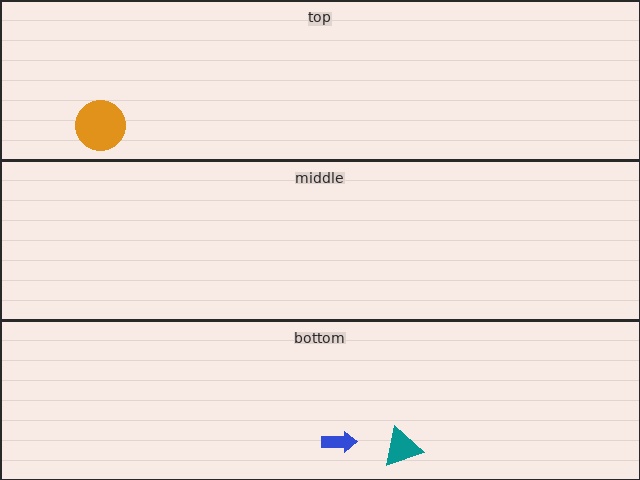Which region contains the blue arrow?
The bottom region.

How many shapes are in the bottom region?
2.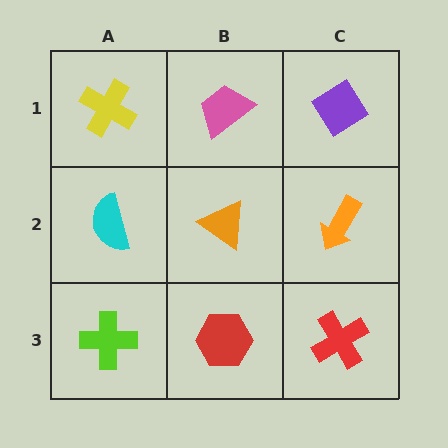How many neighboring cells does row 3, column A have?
2.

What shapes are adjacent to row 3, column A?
A cyan semicircle (row 2, column A), a red hexagon (row 3, column B).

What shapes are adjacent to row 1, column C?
An orange arrow (row 2, column C), a pink trapezoid (row 1, column B).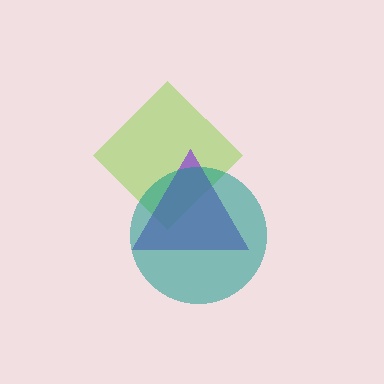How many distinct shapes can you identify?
There are 3 distinct shapes: a lime diamond, a purple triangle, a teal circle.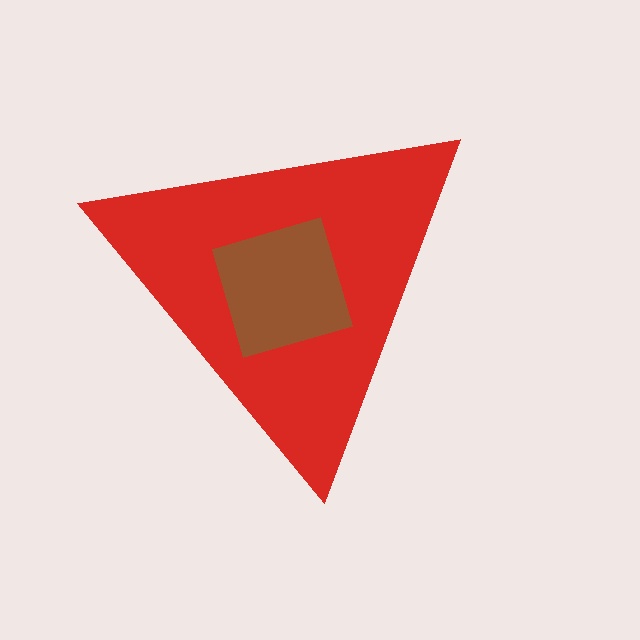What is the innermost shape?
The brown diamond.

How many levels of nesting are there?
2.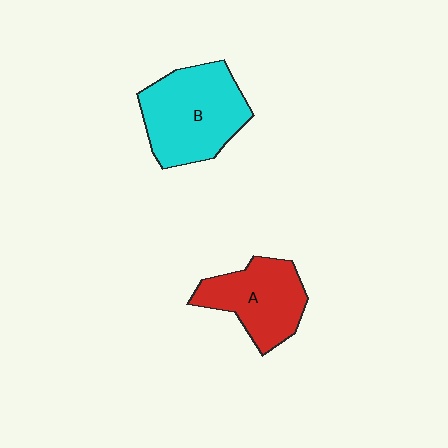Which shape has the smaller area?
Shape A (red).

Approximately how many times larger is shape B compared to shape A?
Approximately 1.3 times.